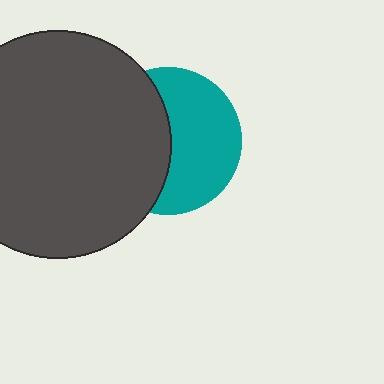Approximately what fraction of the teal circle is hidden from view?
Roughly 46% of the teal circle is hidden behind the dark gray circle.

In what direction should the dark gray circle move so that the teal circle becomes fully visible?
The dark gray circle should move left. That is the shortest direction to clear the overlap and leave the teal circle fully visible.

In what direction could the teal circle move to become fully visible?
The teal circle could move right. That would shift it out from behind the dark gray circle entirely.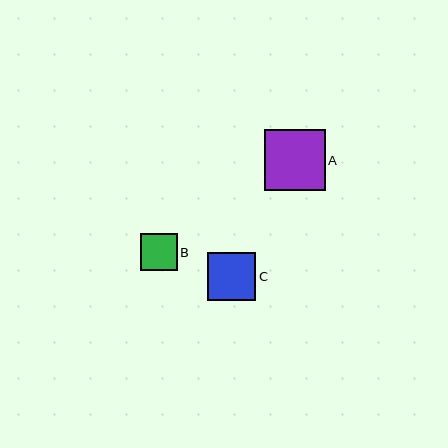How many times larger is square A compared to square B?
Square A is approximately 1.6 times the size of square B.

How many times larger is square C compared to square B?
Square C is approximately 1.3 times the size of square B.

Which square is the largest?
Square A is the largest with a size of approximately 61 pixels.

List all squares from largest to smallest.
From largest to smallest: A, C, B.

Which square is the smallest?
Square B is the smallest with a size of approximately 37 pixels.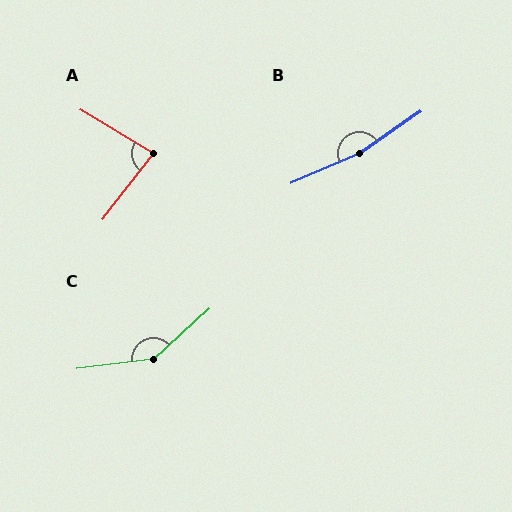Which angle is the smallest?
A, at approximately 83 degrees.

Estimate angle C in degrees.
Approximately 145 degrees.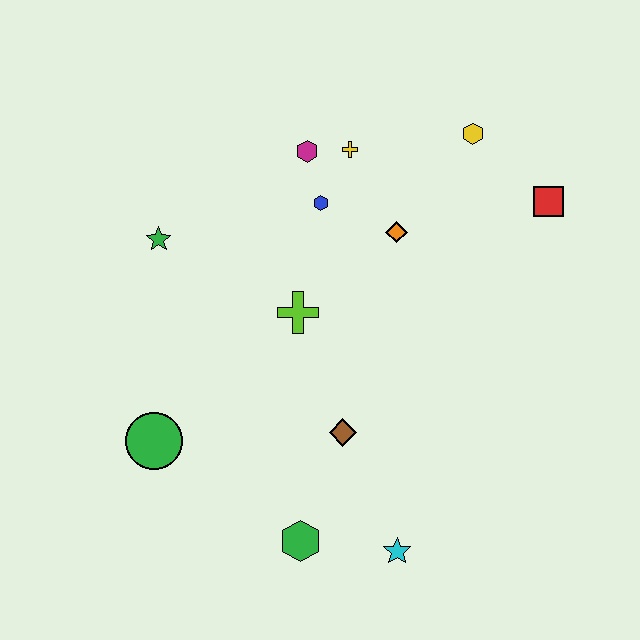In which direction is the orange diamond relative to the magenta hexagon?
The orange diamond is to the right of the magenta hexagon.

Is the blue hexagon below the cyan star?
No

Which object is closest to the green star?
The lime cross is closest to the green star.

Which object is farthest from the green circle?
The red square is farthest from the green circle.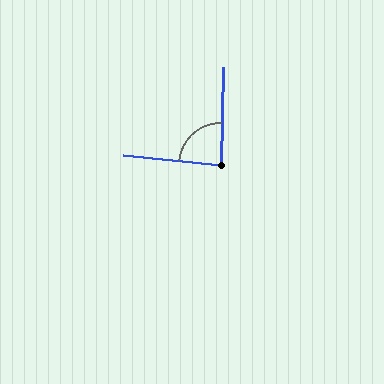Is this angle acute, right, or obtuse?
It is approximately a right angle.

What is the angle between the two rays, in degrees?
Approximately 86 degrees.